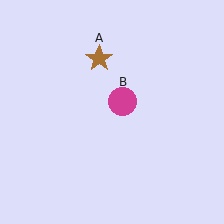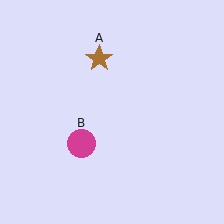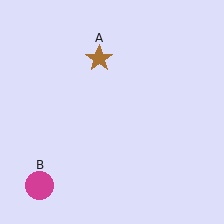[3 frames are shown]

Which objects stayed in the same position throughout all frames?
Brown star (object A) remained stationary.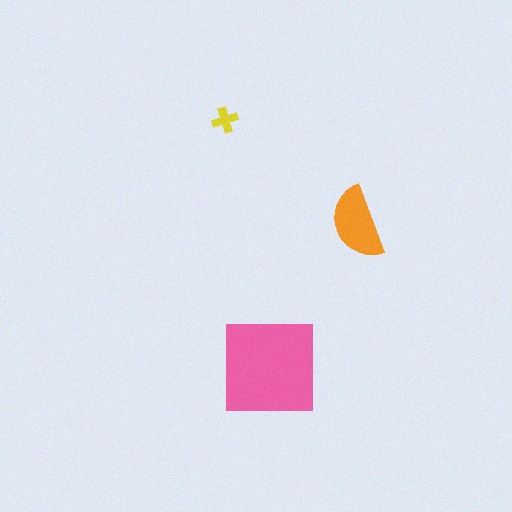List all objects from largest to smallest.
The pink square, the orange semicircle, the yellow cross.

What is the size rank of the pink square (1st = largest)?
1st.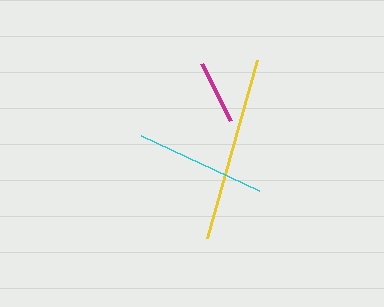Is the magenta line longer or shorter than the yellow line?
The yellow line is longer than the magenta line.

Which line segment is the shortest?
The magenta line is the shortest at approximately 64 pixels.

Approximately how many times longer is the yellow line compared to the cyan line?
The yellow line is approximately 1.4 times the length of the cyan line.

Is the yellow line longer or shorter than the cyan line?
The yellow line is longer than the cyan line.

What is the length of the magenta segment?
The magenta segment is approximately 64 pixels long.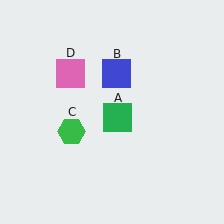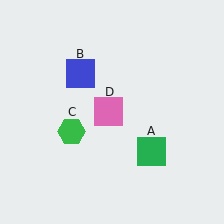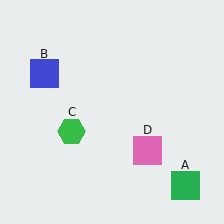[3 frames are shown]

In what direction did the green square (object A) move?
The green square (object A) moved down and to the right.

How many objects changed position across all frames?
3 objects changed position: green square (object A), blue square (object B), pink square (object D).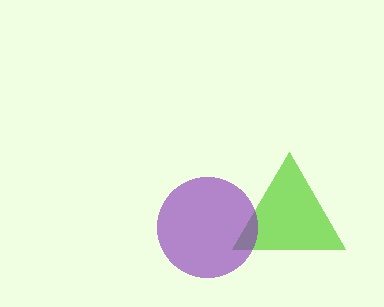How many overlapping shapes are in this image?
There are 2 overlapping shapes in the image.